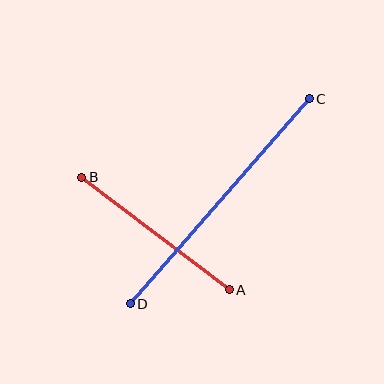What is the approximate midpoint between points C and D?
The midpoint is at approximately (220, 201) pixels.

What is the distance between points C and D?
The distance is approximately 272 pixels.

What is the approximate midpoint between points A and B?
The midpoint is at approximately (156, 233) pixels.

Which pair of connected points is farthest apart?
Points C and D are farthest apart.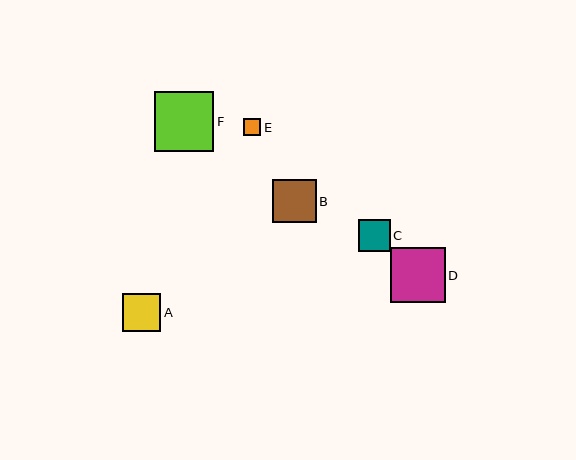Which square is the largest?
Square F is the largest with a size of approximately 59 pixels.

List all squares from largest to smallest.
From largest to smallest: F, D, B, A, C, E.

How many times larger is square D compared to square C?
Square D is approximately 1.7 times the size of square C.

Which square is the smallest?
Square E is the smallest with a size of approximately 17 pixels.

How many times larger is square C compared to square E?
Square C is approximately 1.8 times the size of square E.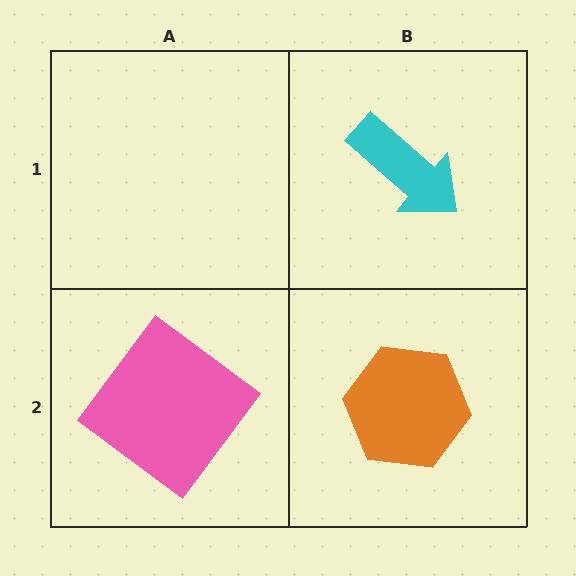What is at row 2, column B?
An orange hexagon.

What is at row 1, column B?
A cyan arrow.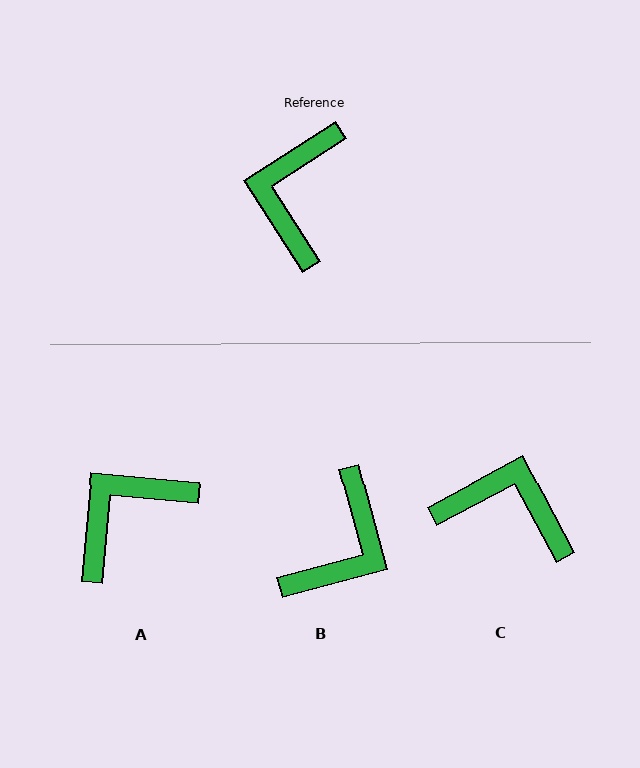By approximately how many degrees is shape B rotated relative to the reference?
Approximately 162 degrees counter-clockwise.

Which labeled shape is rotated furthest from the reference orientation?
B, about 162 degrees away.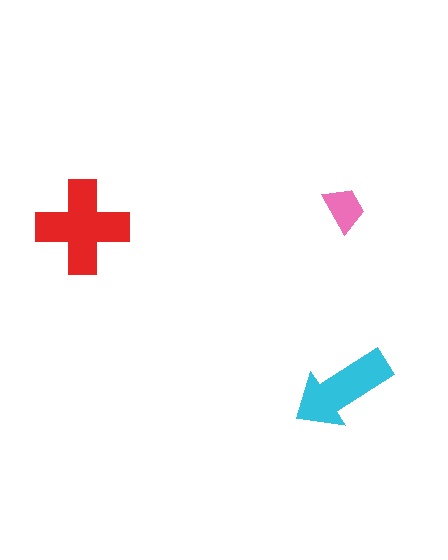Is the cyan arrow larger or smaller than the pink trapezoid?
Larger.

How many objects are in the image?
There are 3 objects in the image.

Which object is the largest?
The red cross.